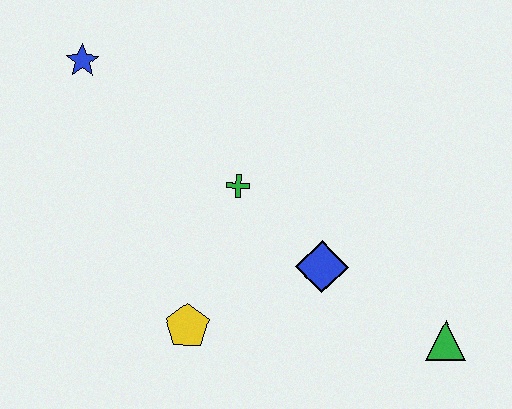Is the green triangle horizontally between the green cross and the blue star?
No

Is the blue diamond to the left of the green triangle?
Yes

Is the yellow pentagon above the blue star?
No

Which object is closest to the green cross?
The blue diamond is closest to the green cross.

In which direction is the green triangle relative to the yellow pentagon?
The green triangle is to the right of the yellow pentagon.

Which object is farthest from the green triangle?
The blue star is farthest from the green triangle.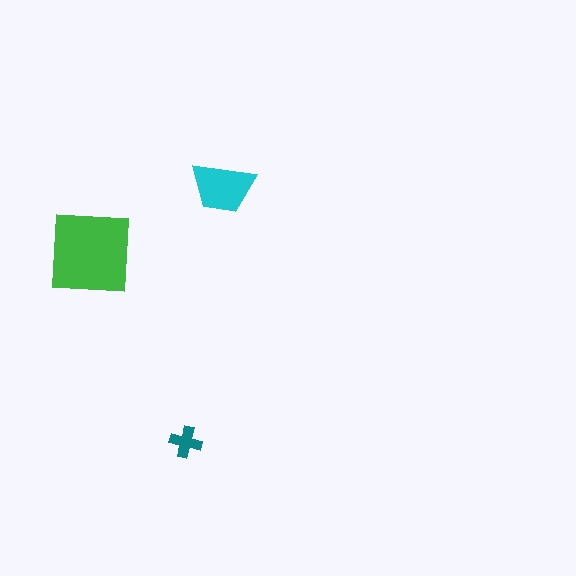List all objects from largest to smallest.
The green square, the cyan trapezoid, the teal cross.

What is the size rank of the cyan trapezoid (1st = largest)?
2nd.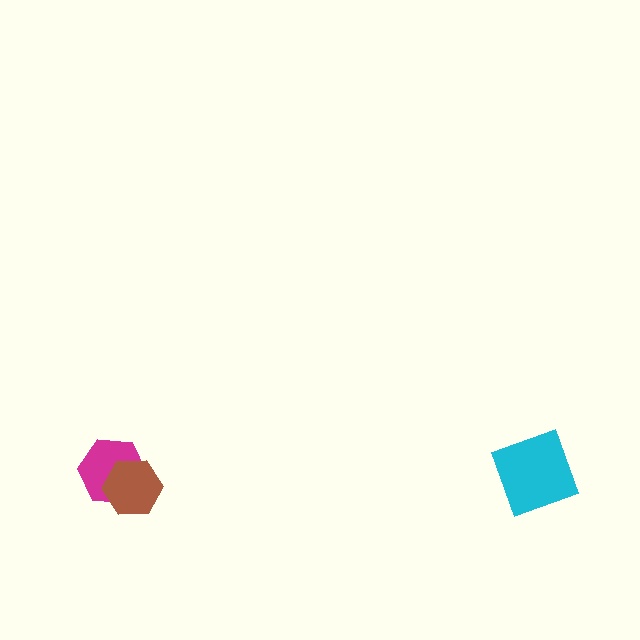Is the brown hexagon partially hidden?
No, no other shape covers it.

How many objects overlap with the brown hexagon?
1 object overlaps with the brown hexagon.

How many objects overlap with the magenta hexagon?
1 object overlaps with the magenta hexagon.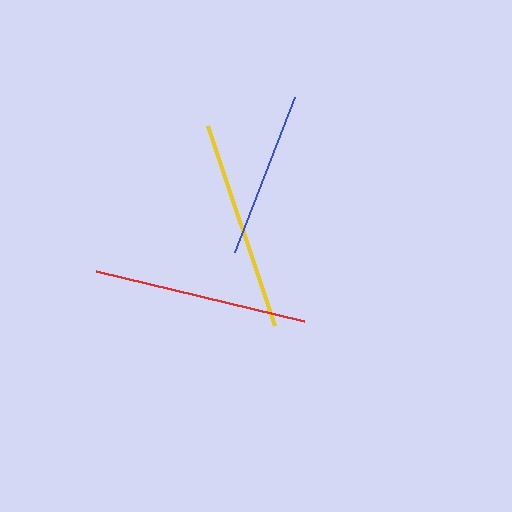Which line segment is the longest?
The red line is the longest at approximately 214 pixels.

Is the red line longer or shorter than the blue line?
The red line is longer than the blue line.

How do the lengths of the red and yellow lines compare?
The red and yellow lines are approximately the same length.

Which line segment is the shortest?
The blue line is the shortest at approximately 167 pixels.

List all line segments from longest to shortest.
From longest to shortest: red, yellow, blue.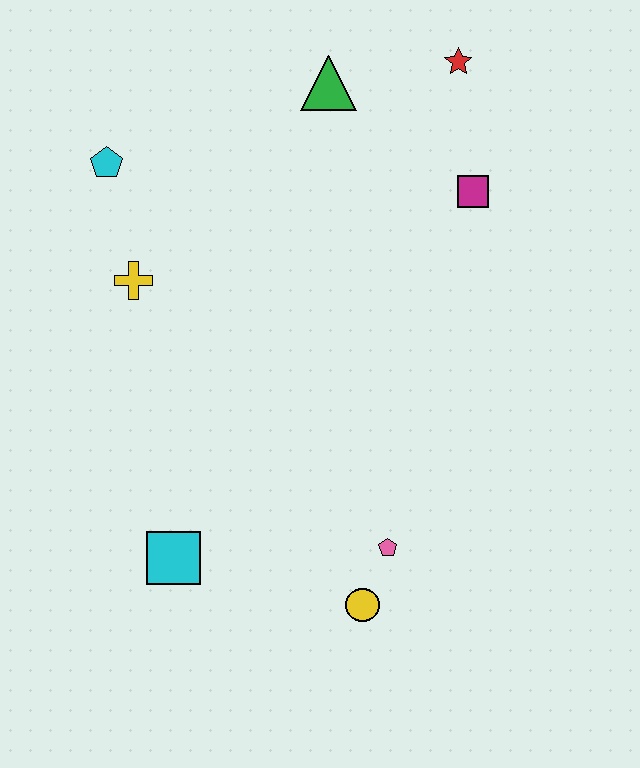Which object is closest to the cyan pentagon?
The yellow cross is closest to the cyan pentagon.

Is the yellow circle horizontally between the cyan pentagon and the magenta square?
Yes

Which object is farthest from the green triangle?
The yellow circle is farthest from the green triangle.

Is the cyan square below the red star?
Yes